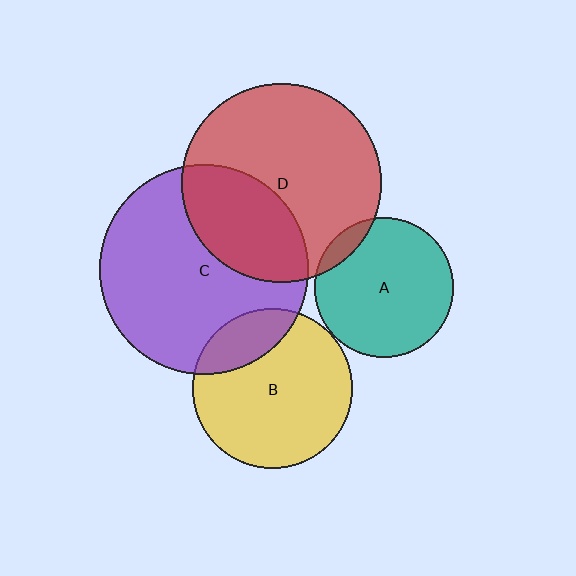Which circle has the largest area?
Circle C (purple).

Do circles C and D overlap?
Yes.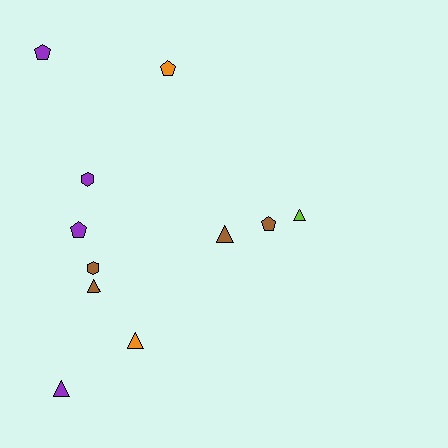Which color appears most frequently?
Purple, with 4 objects.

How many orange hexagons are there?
There are no orange hexagons.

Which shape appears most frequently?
Triangle, with 5 objects.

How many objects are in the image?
There are 11 objects.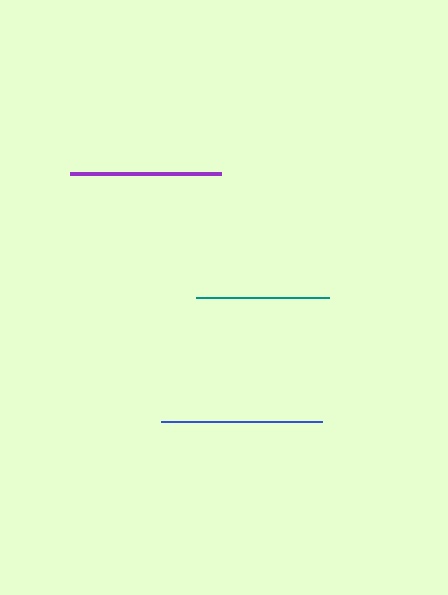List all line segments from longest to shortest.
From longest to shortest: blue, purple, teal.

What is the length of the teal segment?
The teal segment is approximately 133 pixels long.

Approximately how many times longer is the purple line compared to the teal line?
The purple line is approximately 1.1 times the length of the teal line.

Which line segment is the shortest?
The teal line is the shortest at approximately 133 pixels.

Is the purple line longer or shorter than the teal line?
The purple line is longer than the teal line.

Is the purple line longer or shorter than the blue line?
The blue line is longer than the purple line.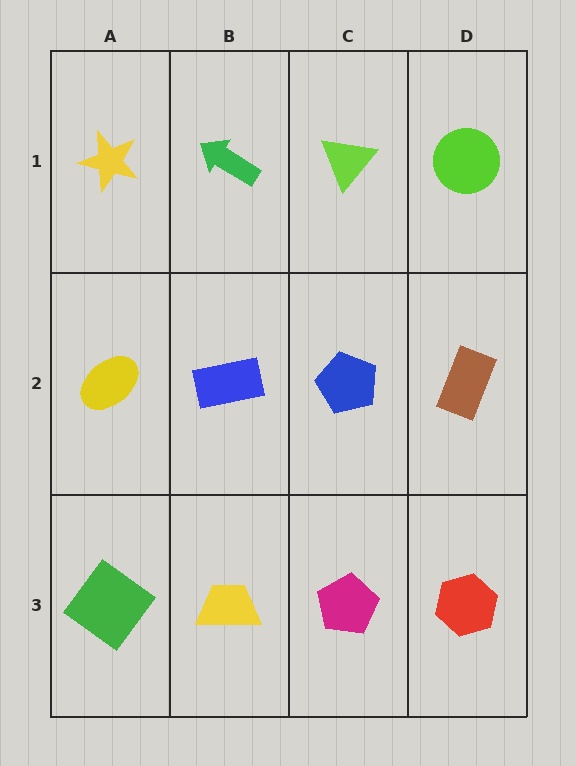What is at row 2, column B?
A blue rectangle.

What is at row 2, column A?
A yellow ellipse.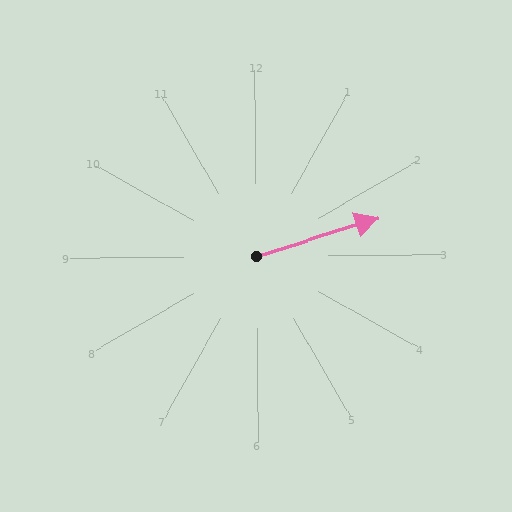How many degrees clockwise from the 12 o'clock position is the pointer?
Approximately 73 degrees.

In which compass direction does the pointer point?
East.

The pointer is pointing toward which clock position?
Roughly 2 o'clock.